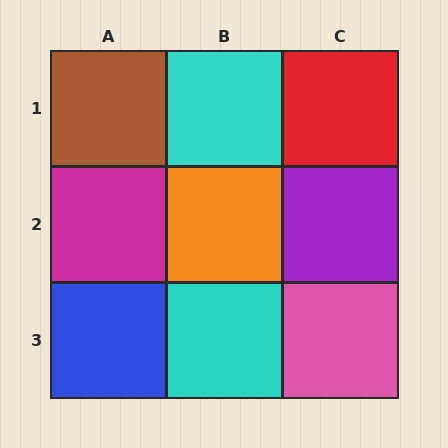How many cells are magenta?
1 cell is magenta.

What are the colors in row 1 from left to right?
Brown, cyan, red.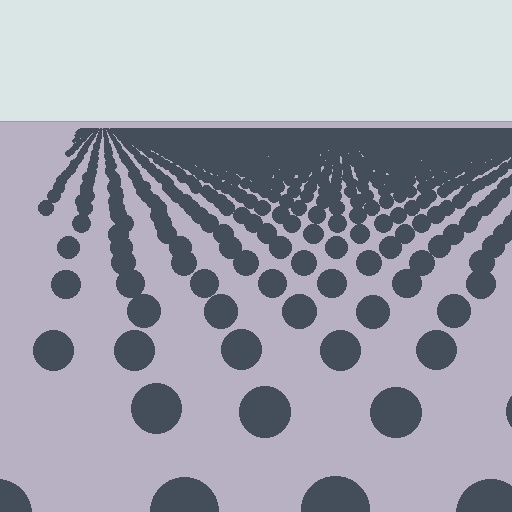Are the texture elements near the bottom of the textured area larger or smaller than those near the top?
Larger. Near the bottom, elements are closer to the viewer and appear at a bigger on-screen size.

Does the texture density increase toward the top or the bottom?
Density increases toward the top.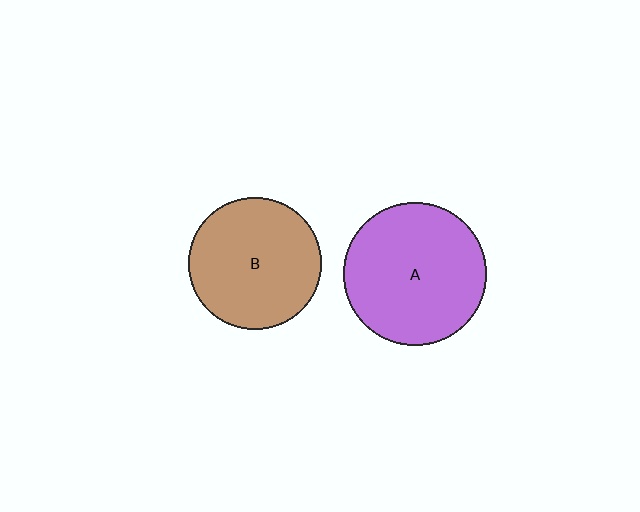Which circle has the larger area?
Circle A (purple).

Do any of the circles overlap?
No, none of the circles overlap.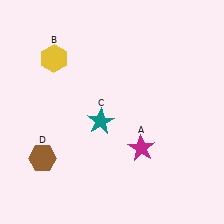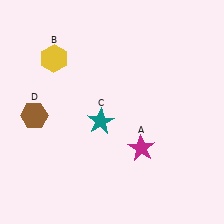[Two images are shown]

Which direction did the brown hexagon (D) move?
The brown hexagon (D) moved up.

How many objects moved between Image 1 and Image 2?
1 object moved between the two images.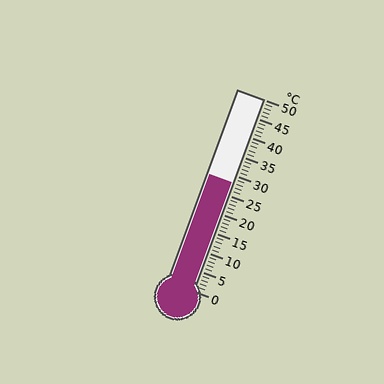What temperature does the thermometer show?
The thermometer shows approximately 28°C.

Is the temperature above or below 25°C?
The temperature is above 25°C.